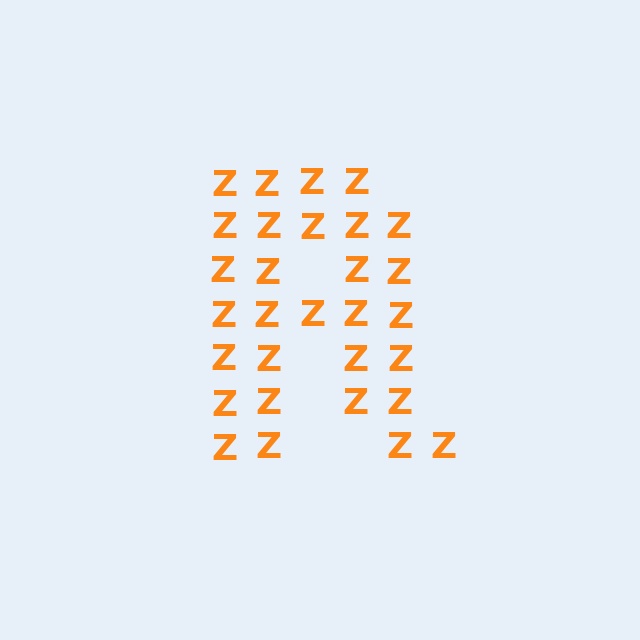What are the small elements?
The small elements are letter Z's.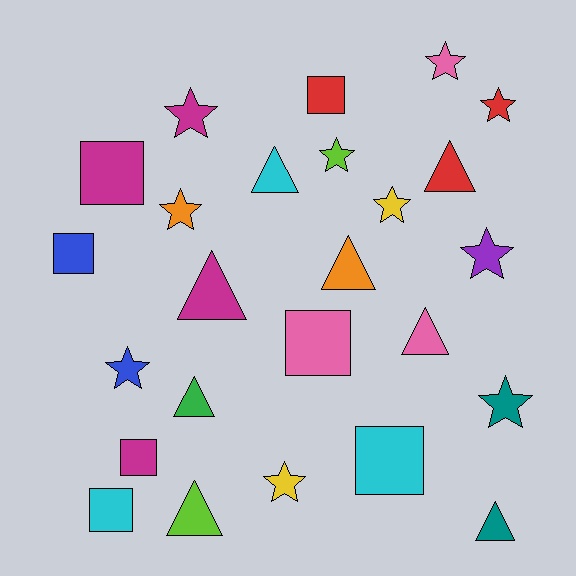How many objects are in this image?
There are 25 objects.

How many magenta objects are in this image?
There are 4 magenta objects.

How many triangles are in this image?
There are 8 triangles.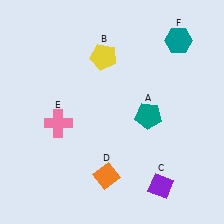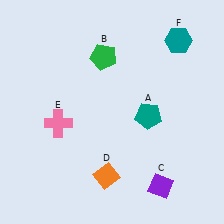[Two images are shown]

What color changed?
The pentagon (B) changed from yellow in Image 1 to green in Image 2.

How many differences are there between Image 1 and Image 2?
There is 1 difference between the two images.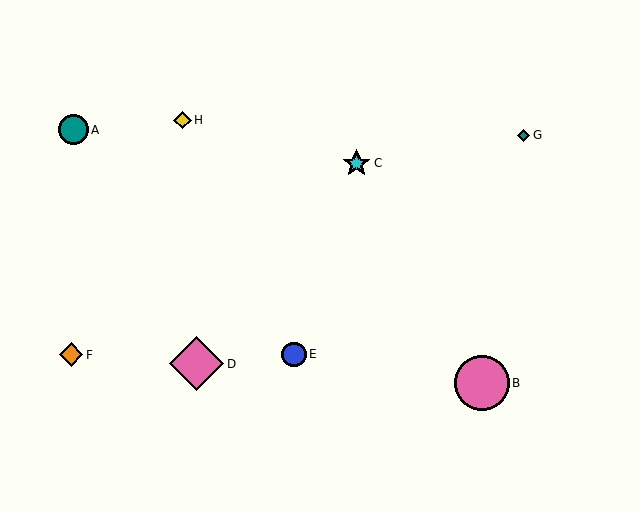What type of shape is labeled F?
Shape F is an orange diamond.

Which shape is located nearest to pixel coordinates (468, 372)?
The pink circle (labeled B) at (482, 383) is nearest to that location.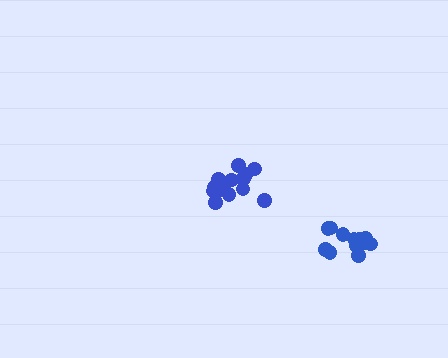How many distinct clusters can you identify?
There are 2 distinct clusters.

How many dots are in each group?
Group 1: 13 dots, Group 2: 13 dots (26 total).